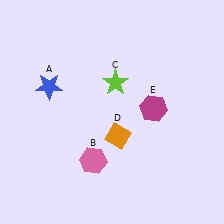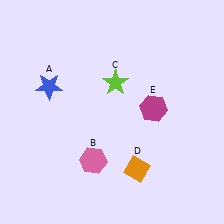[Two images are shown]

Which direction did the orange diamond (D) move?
The orange diamond (D) moved down.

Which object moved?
The orange diamond (D) moved down.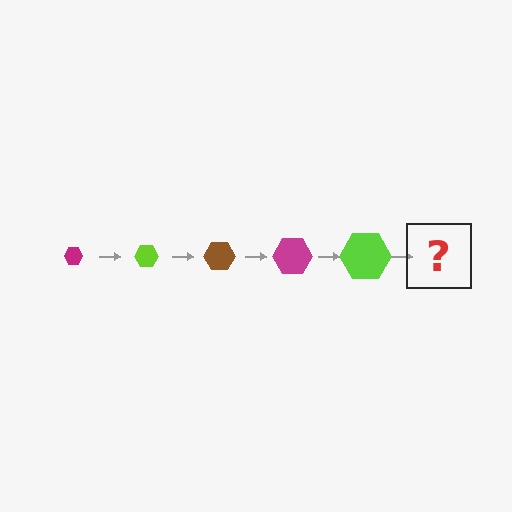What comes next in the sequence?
The next element should be a brown hexagon, larger than the previous one.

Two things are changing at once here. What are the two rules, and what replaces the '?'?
The two rules are that the hexagon grows larger each step and the color cycles through magenta, lime, and brown. The '?' should be a brown hexagon, larger than the previous one.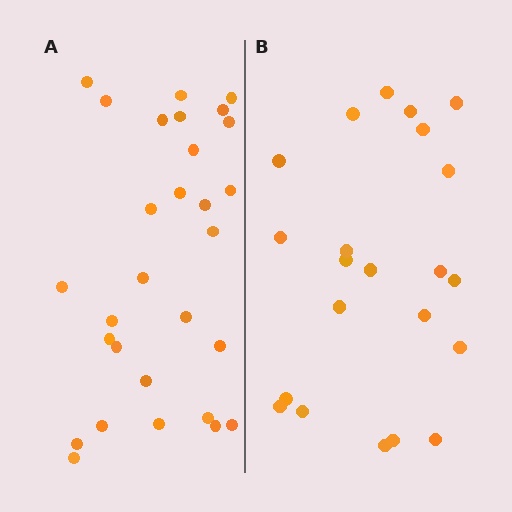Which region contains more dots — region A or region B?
Region A (the left region) has more dots.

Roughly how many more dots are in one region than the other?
Region A has roughly 8 or so more dots than region B.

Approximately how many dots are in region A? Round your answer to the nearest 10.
About 30 dots. (The exact count is 29, which rounds to 30.)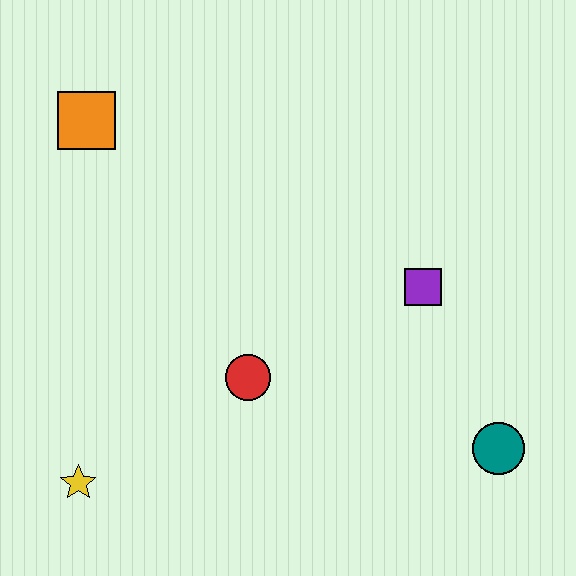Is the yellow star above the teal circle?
No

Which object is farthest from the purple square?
The yellow star is farthest from the purple square.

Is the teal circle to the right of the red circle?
Yes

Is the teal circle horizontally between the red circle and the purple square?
No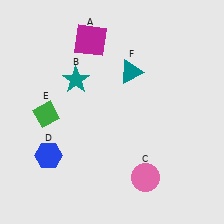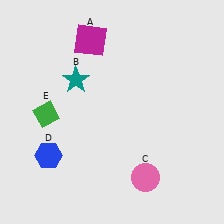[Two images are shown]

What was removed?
The teal triangle (F) was removed in Image 2.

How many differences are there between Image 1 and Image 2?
There is 1 difference between the two images.